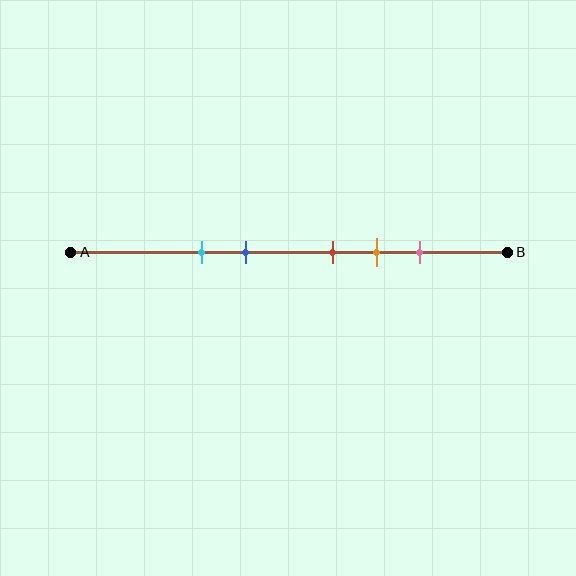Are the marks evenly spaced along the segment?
No, the marks are not evenly spaced.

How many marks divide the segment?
There are 5 marks dividing the segment.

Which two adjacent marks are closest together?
The red and orange marks are the closest adjacent pair.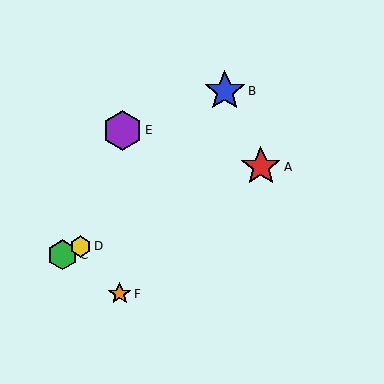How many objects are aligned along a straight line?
3 objects (A, C, D) are aligned along a straight line.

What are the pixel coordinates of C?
Object C is at (62, 255).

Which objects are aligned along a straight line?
Objects A, C, D are aligned along a straight line.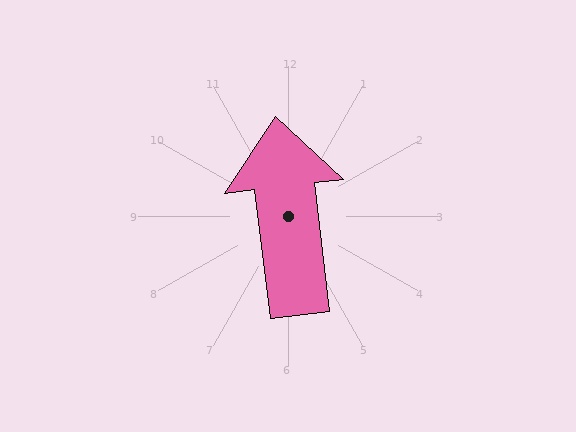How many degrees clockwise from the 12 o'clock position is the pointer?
Approximately 353 degrees.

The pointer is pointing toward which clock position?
Roughly 12 o'clock.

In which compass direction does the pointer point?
North.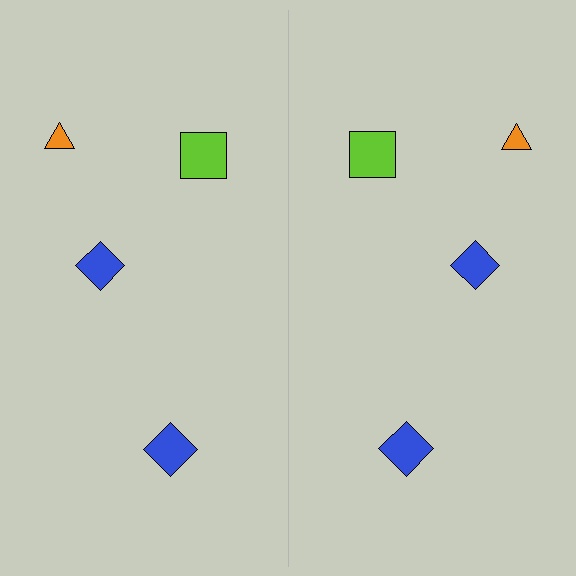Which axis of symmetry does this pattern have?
The pattern has a vertical axis of symmetry running through the center of the image.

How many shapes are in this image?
There are 8 shapes in this image.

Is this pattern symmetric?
Yes, this pattern has bilateral (reflection) symmetry.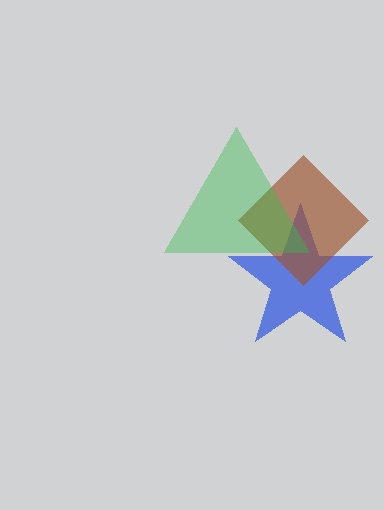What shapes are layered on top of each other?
The layered shapes are: a blue star, a brown diamond, a green triangle.